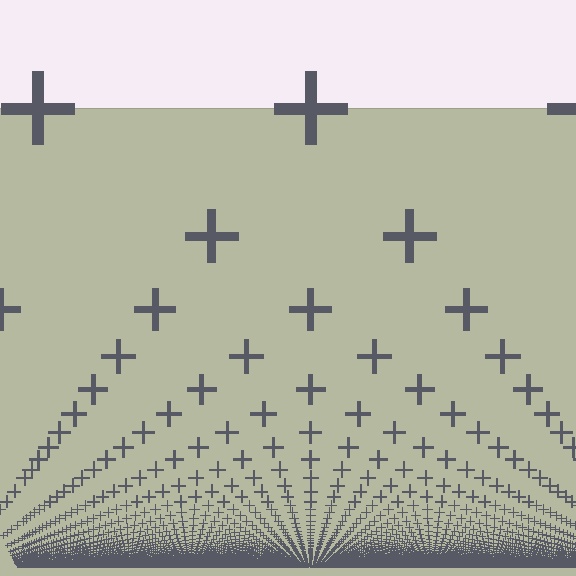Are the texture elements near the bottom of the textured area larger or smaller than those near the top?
Smaller. The gradient is inverted — elements near the bottom are smaller and denser.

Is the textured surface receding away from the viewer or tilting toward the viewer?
The surface appears to tilt toward the viewer. Texture elements get larger and sparser toward the top.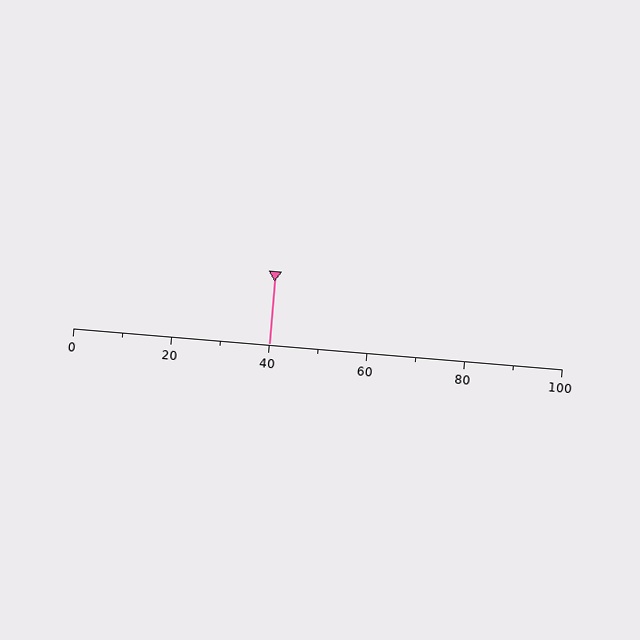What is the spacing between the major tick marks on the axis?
The major ticks are spaced 20 apart.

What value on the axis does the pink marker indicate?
The marker indicates approximately 40.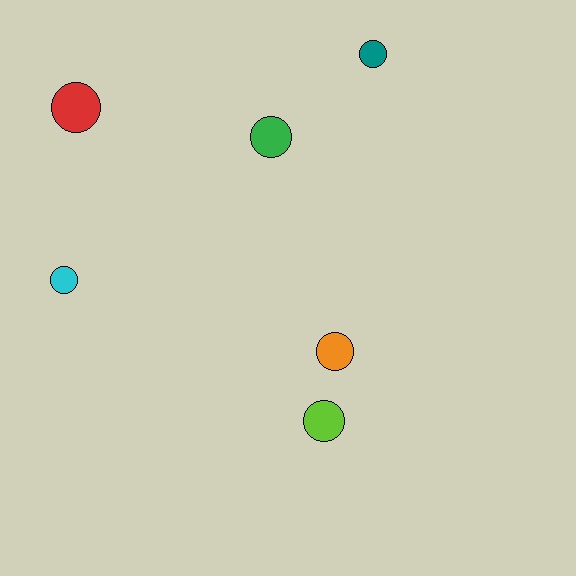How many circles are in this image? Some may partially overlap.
There are 6 circles.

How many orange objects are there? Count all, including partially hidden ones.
There is 1 orange object.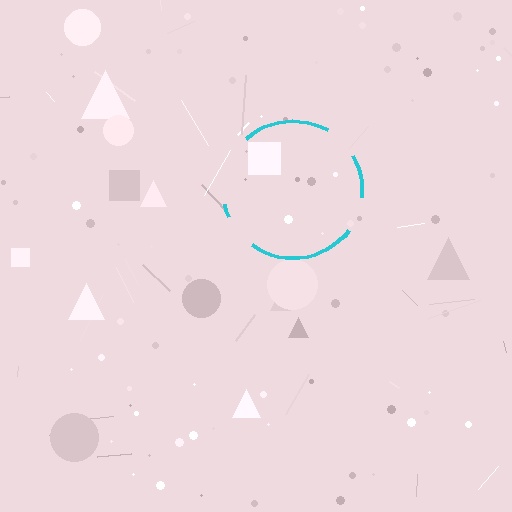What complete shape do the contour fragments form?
The contour fragments form a circle.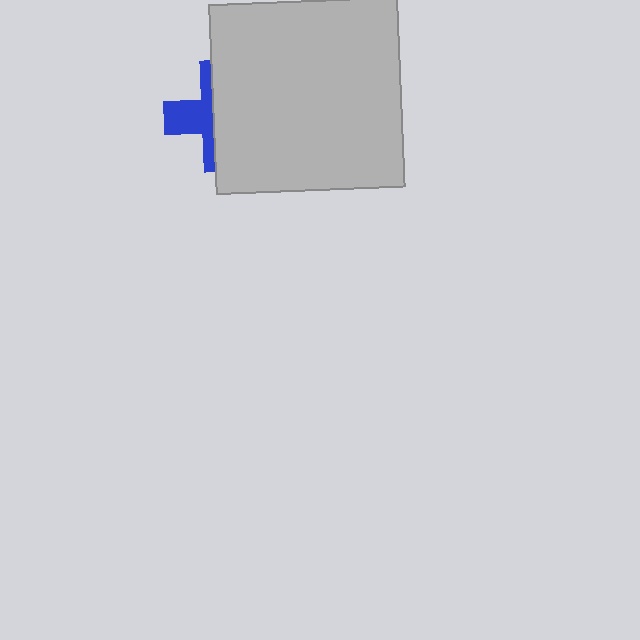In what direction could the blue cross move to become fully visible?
The blue cross could move left. That would shift it out from behind the light gray rectangle entirely.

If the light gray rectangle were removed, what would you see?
You would see the complete blue cross.